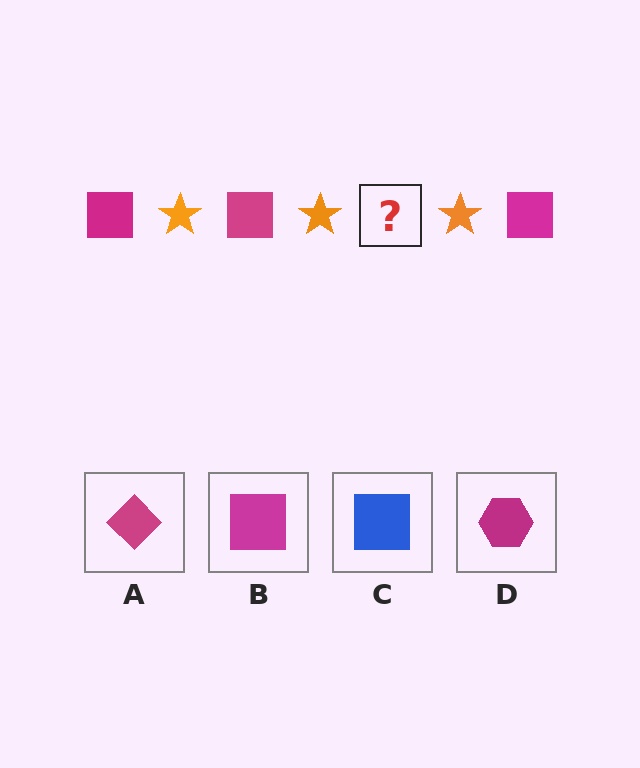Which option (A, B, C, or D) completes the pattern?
B.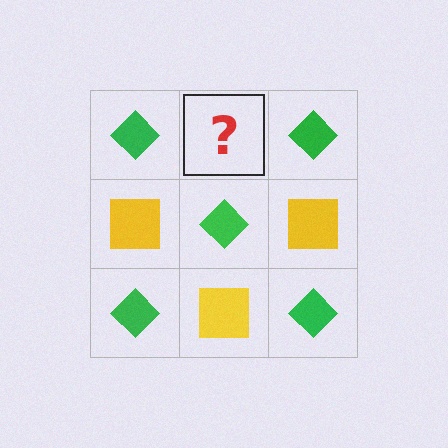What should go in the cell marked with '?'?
The missing cell should contain a yellow square.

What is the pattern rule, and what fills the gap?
The rule is that it alternates green diamond and yellow square in a checkerboard pattern. The gap should be filled with a yellow square.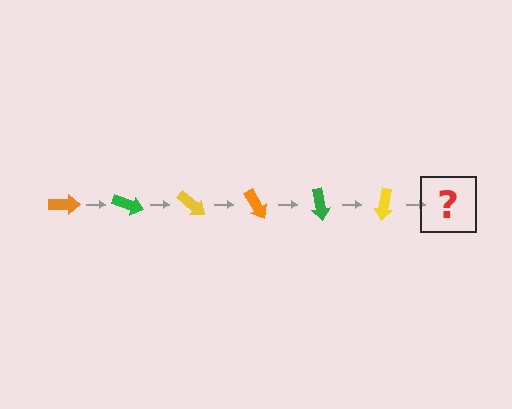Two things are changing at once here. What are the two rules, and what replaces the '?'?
The two rules are that it rotates 20 degrees each step and the color cycles through orange, green, and yellow. The '?' should be an orange arrow, rotated 120 degrees from the start.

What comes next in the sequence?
The next element should be an orange arrow, rotated 120 degrees from the start.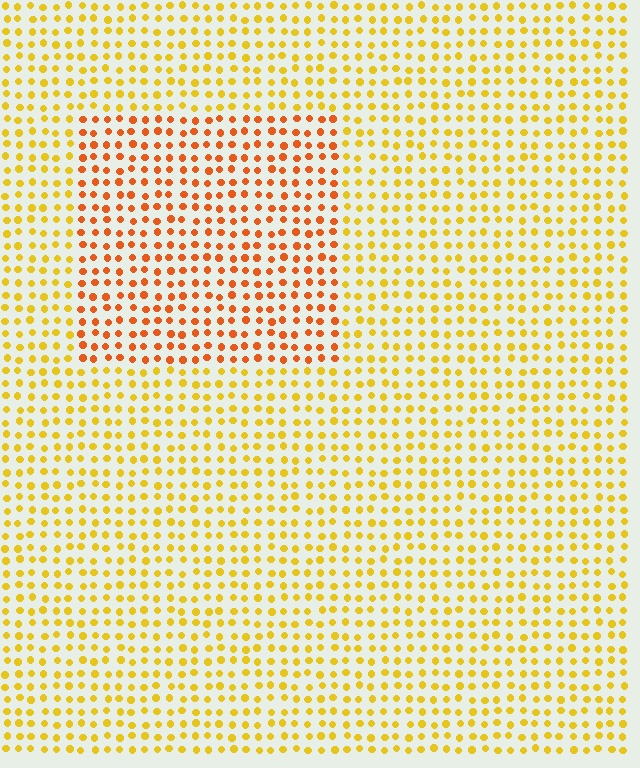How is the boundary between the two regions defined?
The boundary is defined purely by a slight shift in hue (about 32 degrees). Spacing, size, and orientation are identical on both sides.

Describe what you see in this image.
The image is filled with small yellow elements in a uniform arrangement. A rectangle-shaped region is visible where the elements are tinted to a slightly different hue, forming a subtle color boundary.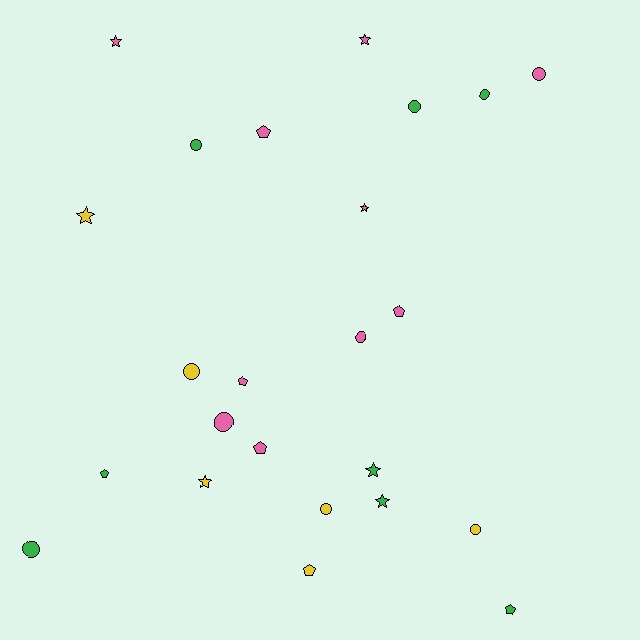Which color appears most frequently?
Pink, with 10 objects.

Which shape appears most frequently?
Circle, with 10 objects.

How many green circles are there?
There are 4 green circles.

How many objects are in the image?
There are 24 objects.